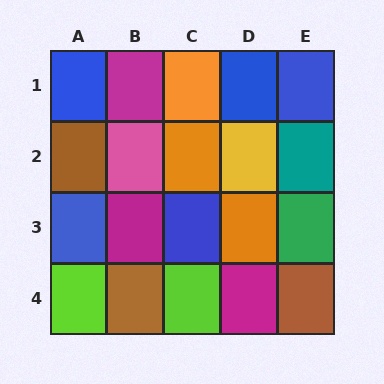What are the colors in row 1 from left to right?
Blue, magenta, orange, blue, blue.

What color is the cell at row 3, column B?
Magenta.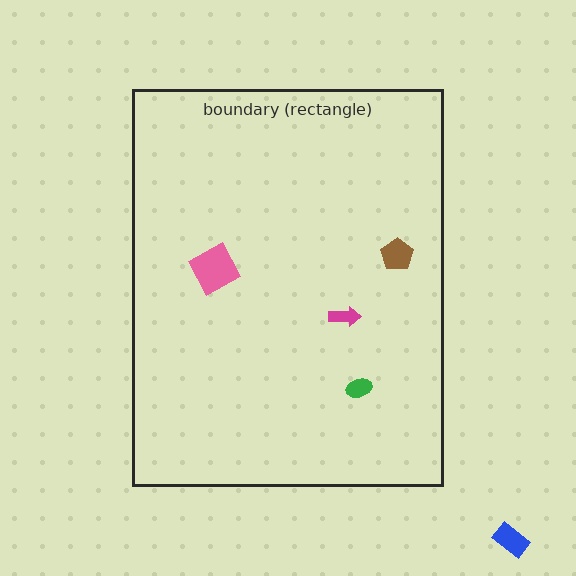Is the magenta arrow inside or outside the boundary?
Inside.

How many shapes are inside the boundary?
4 inside, 1 outside.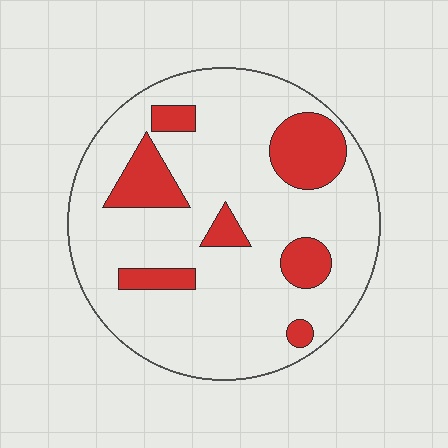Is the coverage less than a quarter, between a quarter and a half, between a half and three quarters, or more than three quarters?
Less than a quarter.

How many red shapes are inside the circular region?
7.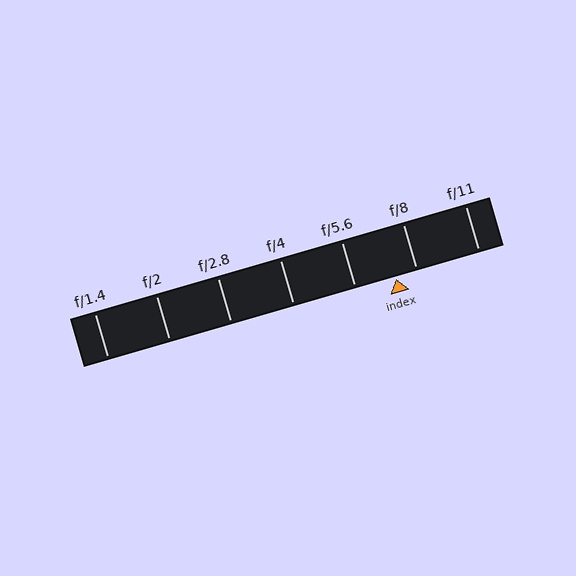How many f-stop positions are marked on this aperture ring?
There are 7 f-stop positions marked.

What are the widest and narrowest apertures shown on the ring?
The widest aperture shown is f/1.4 and the narrowest is f/11.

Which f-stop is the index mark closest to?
The index mark is closest to f/8.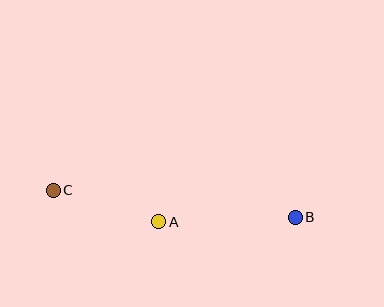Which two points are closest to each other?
Points A and C are closest to each other.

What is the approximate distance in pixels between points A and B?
The distance between A and B is approximately 137 pixels.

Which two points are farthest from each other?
Points B and C are farthest from each other.